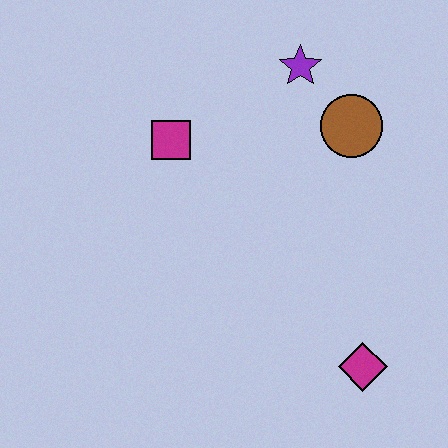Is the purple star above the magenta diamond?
Yes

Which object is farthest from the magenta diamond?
The purple star is farthest from the magenta diamond.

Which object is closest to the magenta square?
The purple star is closest to the magenta square.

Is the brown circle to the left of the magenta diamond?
Yes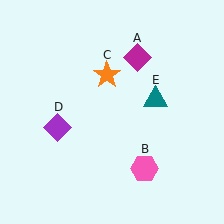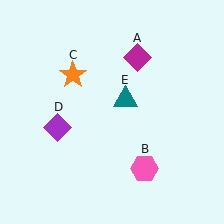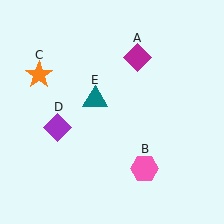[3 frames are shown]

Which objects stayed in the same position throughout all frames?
Magenta diamond (object A) and pink hexagon (object B) and purple diamond (object D) remained stationary.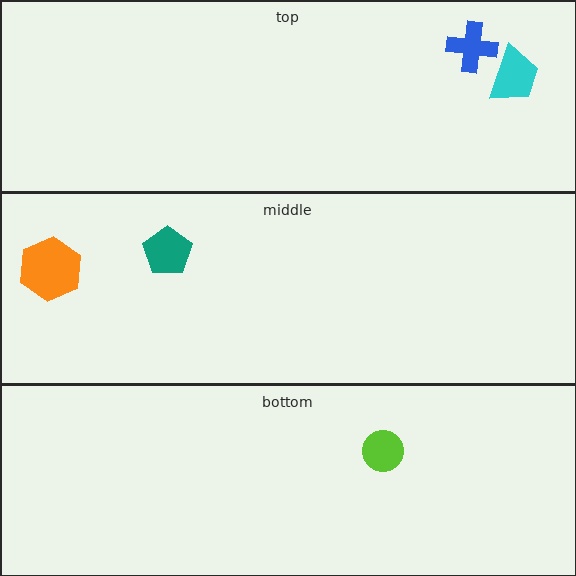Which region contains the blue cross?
The top region.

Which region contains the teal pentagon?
The middle region.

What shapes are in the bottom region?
The lime circle.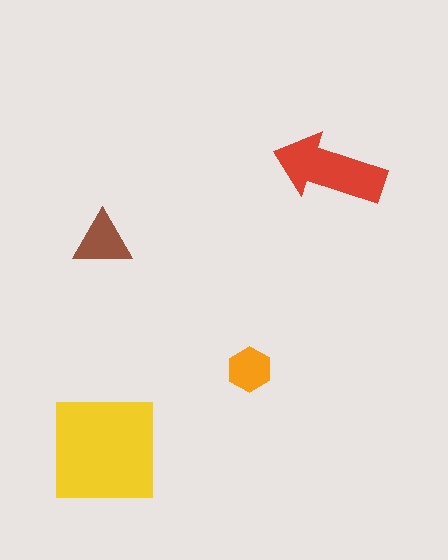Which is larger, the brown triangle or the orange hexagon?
The brown triangle.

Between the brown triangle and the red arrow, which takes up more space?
The red arrow.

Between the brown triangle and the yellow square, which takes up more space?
The yellow square.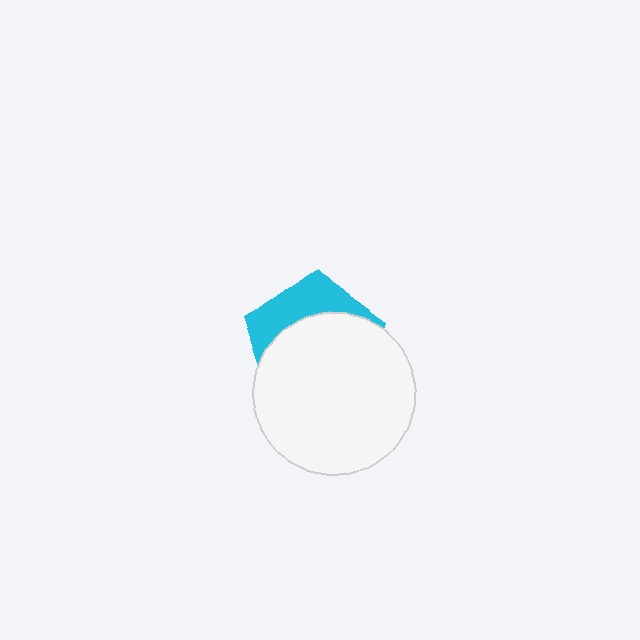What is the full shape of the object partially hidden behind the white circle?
The partially hidden object is a cyan pentagon.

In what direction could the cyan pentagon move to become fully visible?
The cyan pentagon could move up. That would shift it out from behind the white circle entirely.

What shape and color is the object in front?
The object in front is a white circle.